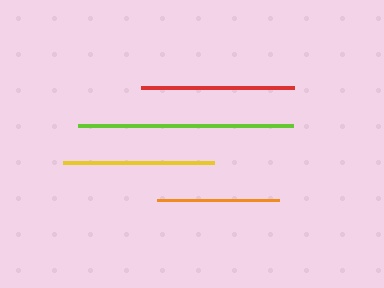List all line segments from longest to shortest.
From longest to shortest: lime, red, yellow, orange.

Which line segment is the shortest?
The orange line is the shortest at approximately 122 pixels.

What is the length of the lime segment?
The lime segment is approximately 214 pixels long.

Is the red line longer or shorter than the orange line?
The red line is longer than the orange line.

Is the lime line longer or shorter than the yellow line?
The lime line is longer than the yellow line.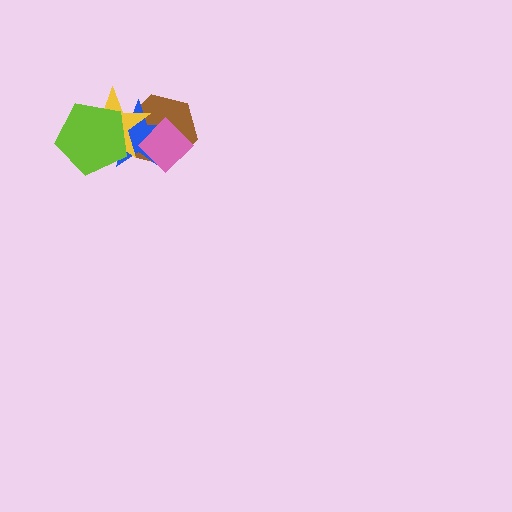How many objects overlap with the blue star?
4 objects overlap with the blue star.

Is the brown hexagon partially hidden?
Yes, it is partially covered by another shape.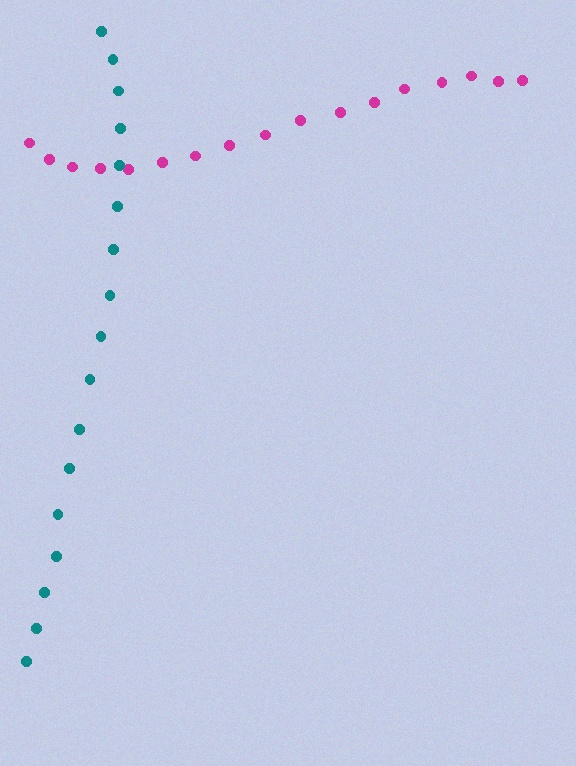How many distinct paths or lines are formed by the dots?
There are 2 distinct paths.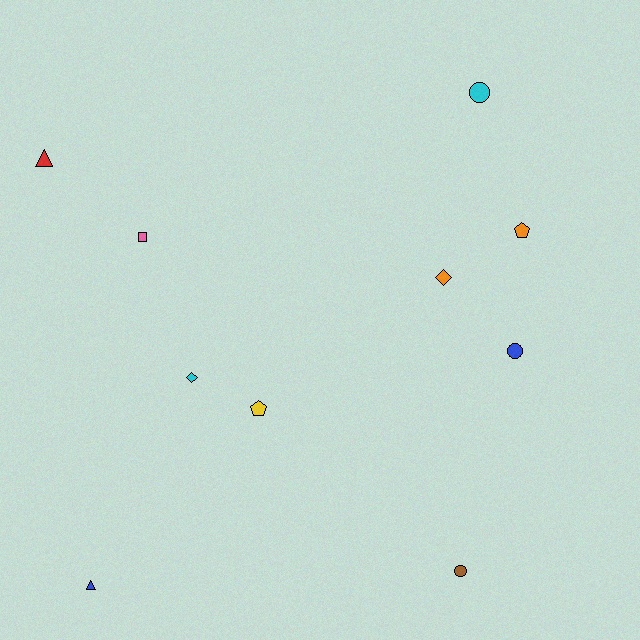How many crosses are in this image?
There are no crosses.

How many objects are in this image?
There are 10 objects.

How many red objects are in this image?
There is 1 red object.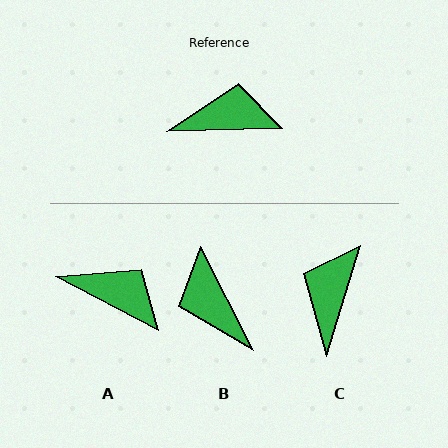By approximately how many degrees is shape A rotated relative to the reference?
Approximately 29 degrees clockwise.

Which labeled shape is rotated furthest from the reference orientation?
B, about 115 degrees away.